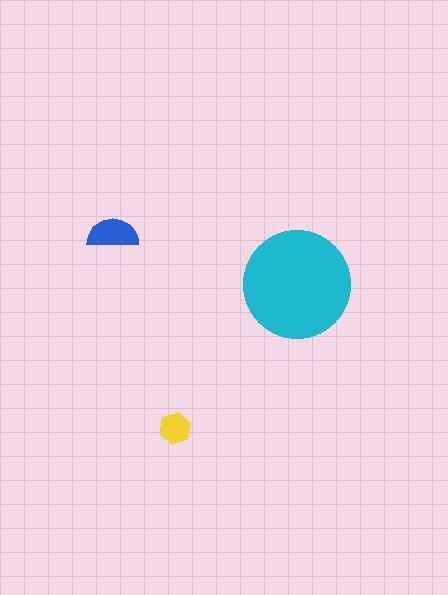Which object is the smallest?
The yellow hexagon.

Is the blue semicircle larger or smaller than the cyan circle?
Smaller.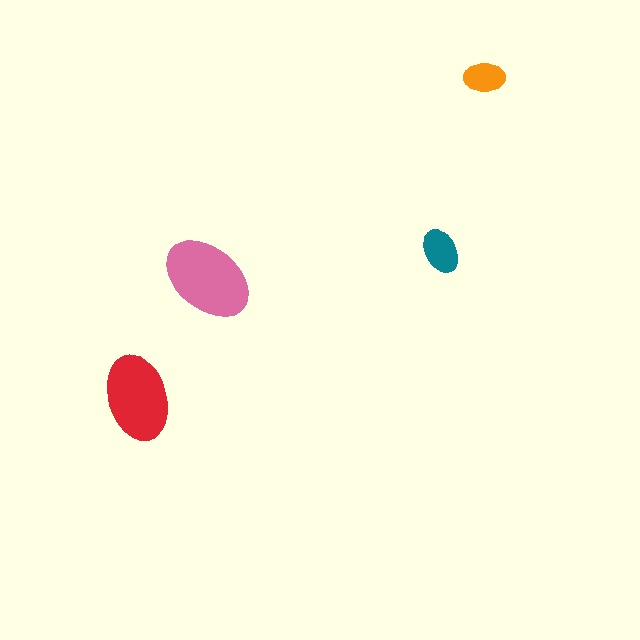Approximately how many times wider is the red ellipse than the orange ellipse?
About 2 times wider.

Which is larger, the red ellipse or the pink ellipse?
The pink one.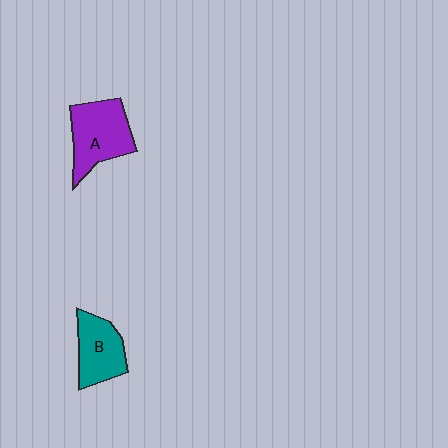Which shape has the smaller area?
Shape B (teal).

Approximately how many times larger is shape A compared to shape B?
Approximately 1.3 times.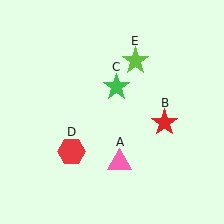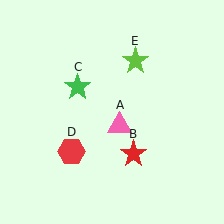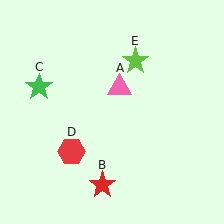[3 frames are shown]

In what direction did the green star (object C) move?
The green star (object C) moved left.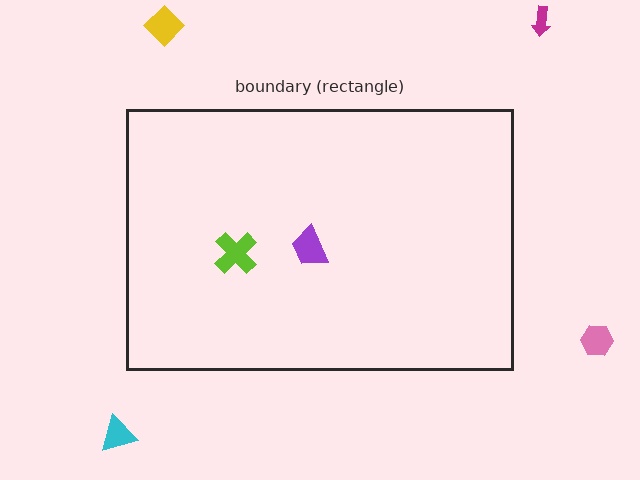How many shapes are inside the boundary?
2 inside, 4 outside.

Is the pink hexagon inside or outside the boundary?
Outside.